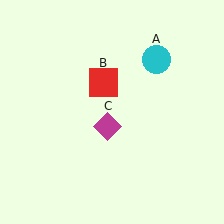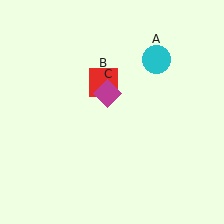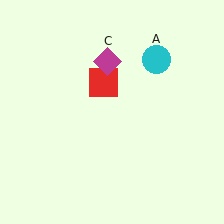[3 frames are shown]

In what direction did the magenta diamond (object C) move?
The magenta diamond (object C) moved up.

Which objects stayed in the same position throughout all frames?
Cyan circle (object A) and red square (object B) remained stationary.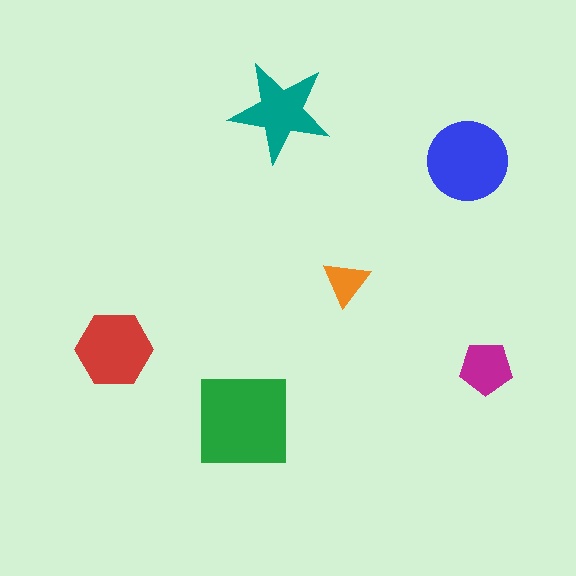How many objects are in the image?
There are 6 objects in the image.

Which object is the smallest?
The orange triangle.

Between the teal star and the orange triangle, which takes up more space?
The teal star.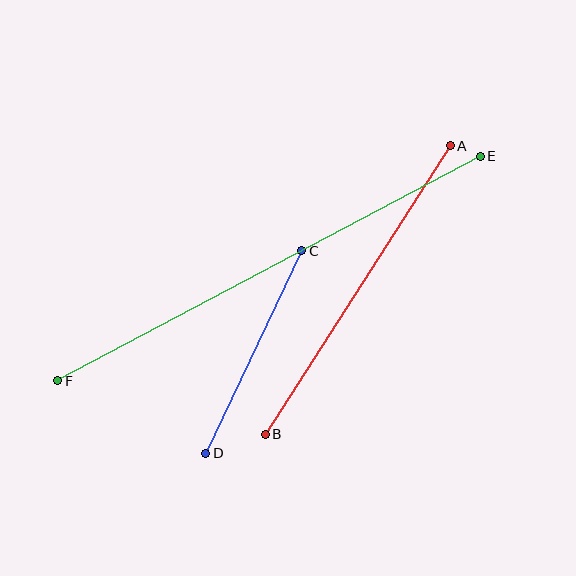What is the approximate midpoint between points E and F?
The midpoint is at approximately (269, 268) pixels.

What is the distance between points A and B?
The distance is approximately 343 pixels.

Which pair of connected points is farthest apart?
Points E and F are farthest apart.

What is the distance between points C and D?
The distance is approximately 224 pixels.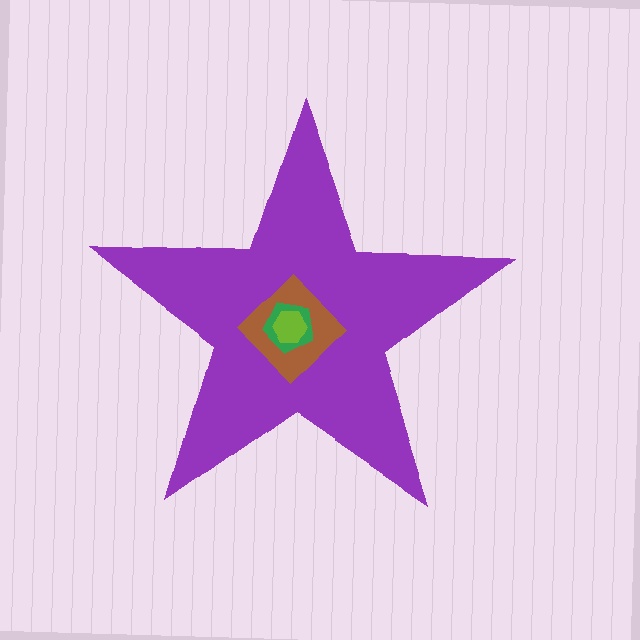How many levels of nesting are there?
4.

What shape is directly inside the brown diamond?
The green pentagon.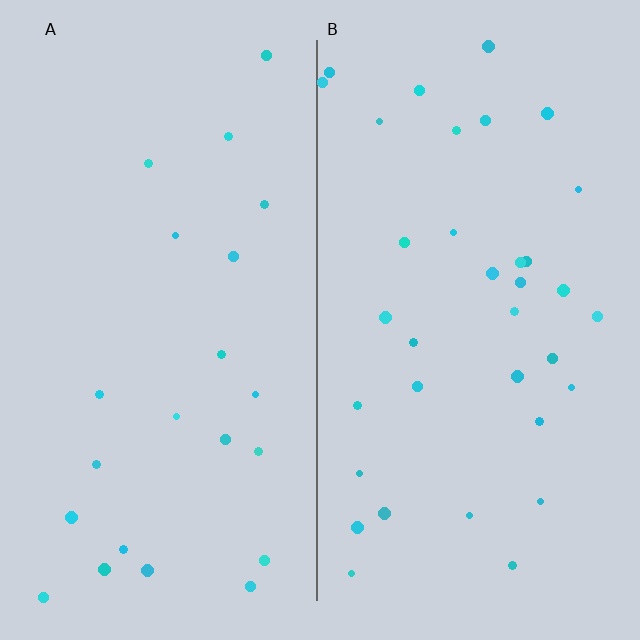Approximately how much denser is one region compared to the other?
Approximately 1.6× — region B over region A.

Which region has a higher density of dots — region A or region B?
B (the right).